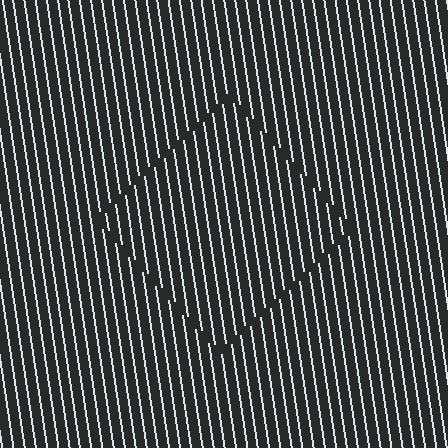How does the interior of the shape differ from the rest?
The interior of the shape contains the same grating, shifted by half a period — the contour is defined by the phase discontinuity where line-ends from the inner and outer gratings abut.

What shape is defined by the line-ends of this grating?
An illusory square. The interior of the shape contains the same grating, shifted by half a period — the contour is defined by the phase discontinuity where line-ends from the inner and outer gratings abut.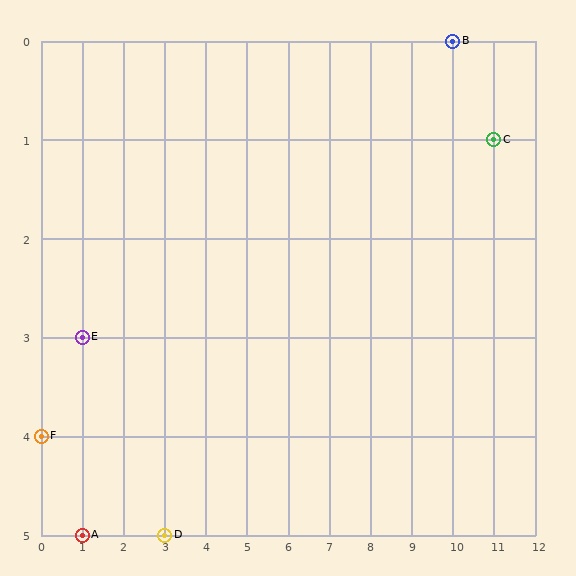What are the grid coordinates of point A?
Point A is at grid coordinates (1, 5).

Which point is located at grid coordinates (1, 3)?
Point E is at (1, 3).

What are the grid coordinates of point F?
Point F is at grid coordinates (0, 4).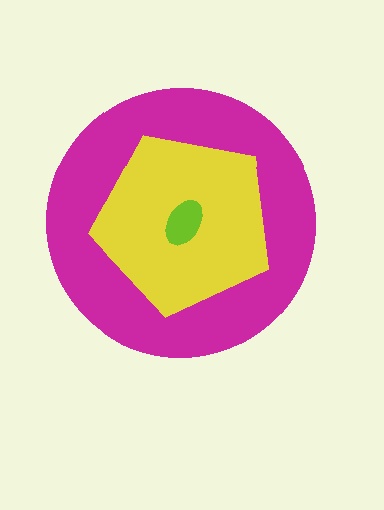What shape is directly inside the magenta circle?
The yellow pentagon.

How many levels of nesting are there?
3.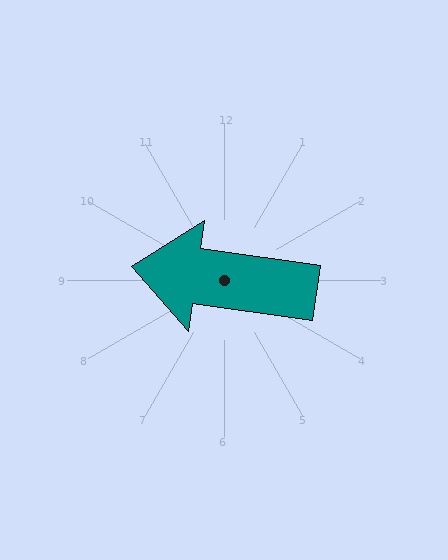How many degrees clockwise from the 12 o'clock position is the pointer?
Approximately 278 degrees.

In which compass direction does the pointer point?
West.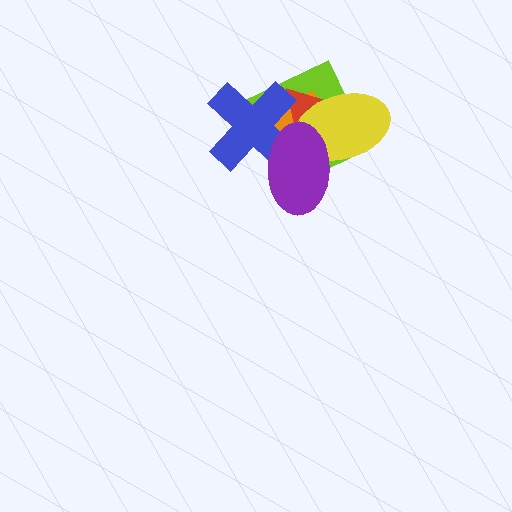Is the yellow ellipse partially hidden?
Yes, it is partially covered by another shape.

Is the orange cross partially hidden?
Yes, it is partially covered by another shape.